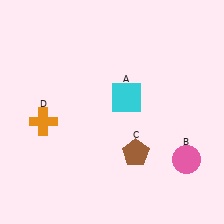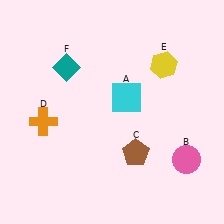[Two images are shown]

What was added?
A yellow hexagon (E), a teal diamond (F) were added in Image 2.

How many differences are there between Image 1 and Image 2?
There are 2 differences between the two images.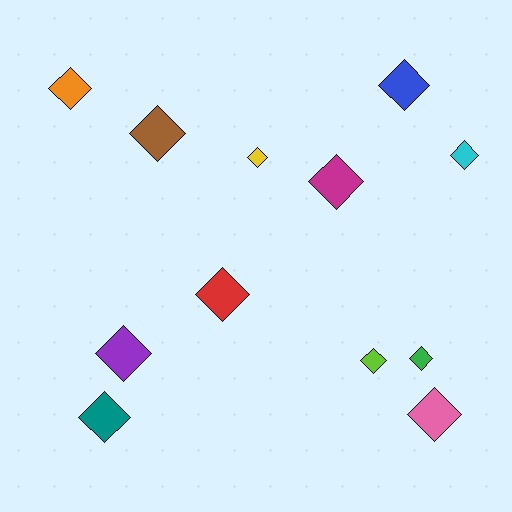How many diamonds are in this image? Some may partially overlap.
There are 12 diamonds.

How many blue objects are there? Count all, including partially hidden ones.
There is 1 blue object.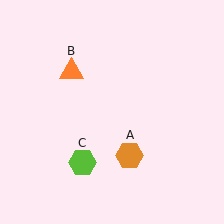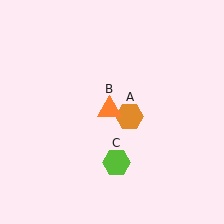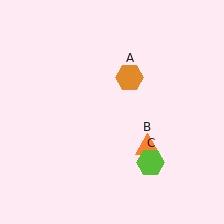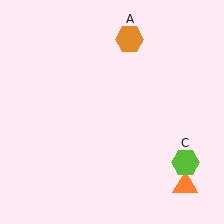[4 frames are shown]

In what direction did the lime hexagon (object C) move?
The lime hexagon (object C) moved right.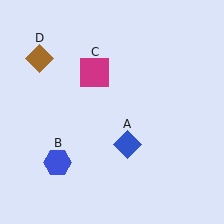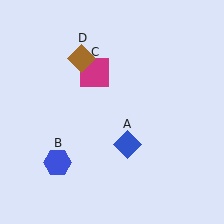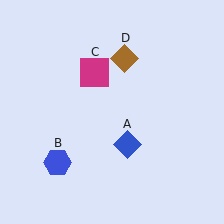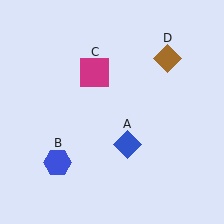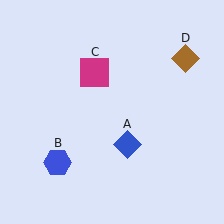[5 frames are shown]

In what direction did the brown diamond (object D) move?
The brown diamond (object D) moved right.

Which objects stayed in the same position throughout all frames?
Blue diamond (object A) and blue hexagon (object B) and magenta square (object C) remained stationary.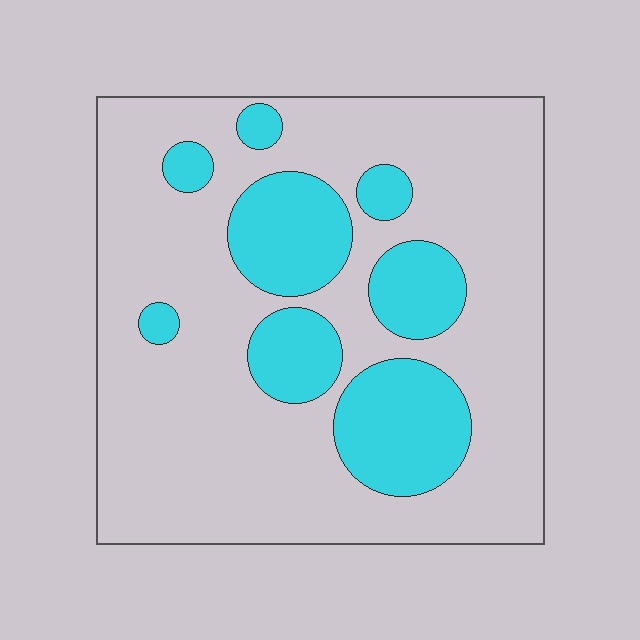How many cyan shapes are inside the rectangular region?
8.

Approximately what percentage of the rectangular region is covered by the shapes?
Approximately 25%.